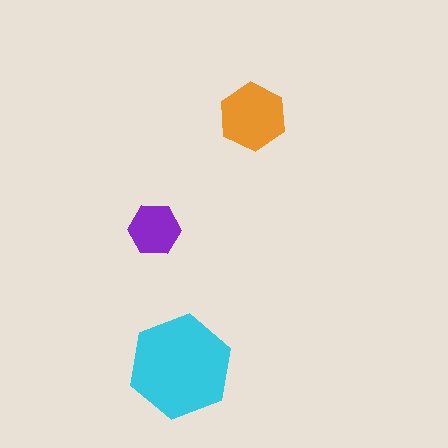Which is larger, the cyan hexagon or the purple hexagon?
The cyan one.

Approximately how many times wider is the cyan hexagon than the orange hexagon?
About 1.5 times wider.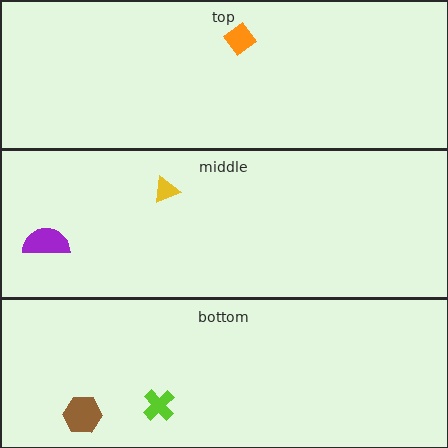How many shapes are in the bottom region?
2.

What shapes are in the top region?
The orange diamond.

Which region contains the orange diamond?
The top region.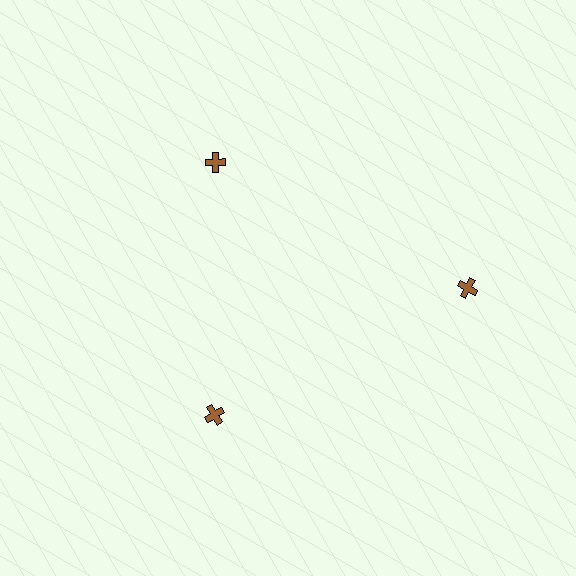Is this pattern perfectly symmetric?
No. The 3 brown crosses are arranged in a ring, but one element near the 3 o'clock position is pushed outward from the center, breaking the 3-fold rotational symmetry.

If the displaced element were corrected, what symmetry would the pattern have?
It would have 3-fold rotational symmetry — the pattern would map onto itself every 120 degrees.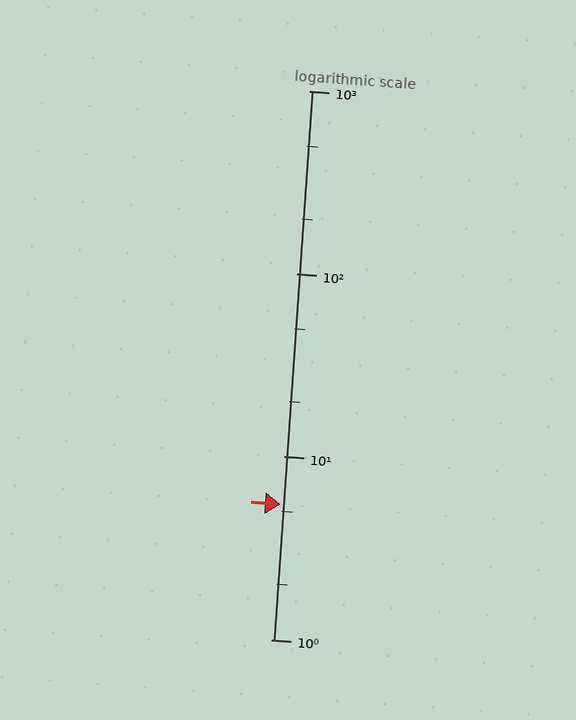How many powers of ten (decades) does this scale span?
The scale spans 3 decades, from 1 to 1000.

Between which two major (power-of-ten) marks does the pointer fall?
The pointer is between 1 and 10.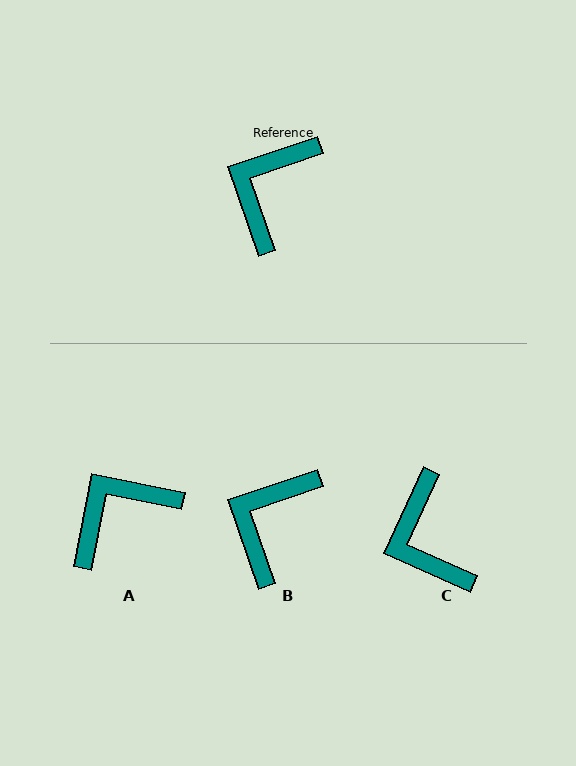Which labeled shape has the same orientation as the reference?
B.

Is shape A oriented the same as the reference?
No, it is off by about 30 degrees.